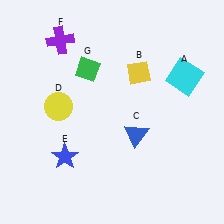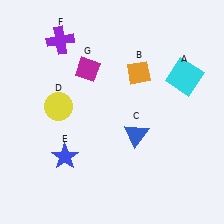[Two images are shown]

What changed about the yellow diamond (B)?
In Image 1, B is yellow. In Image 2, it changed to orange.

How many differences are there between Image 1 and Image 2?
There are 2 differences between the two images.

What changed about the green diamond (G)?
In Image 1, G is green. In Image 2, it changed to magenta.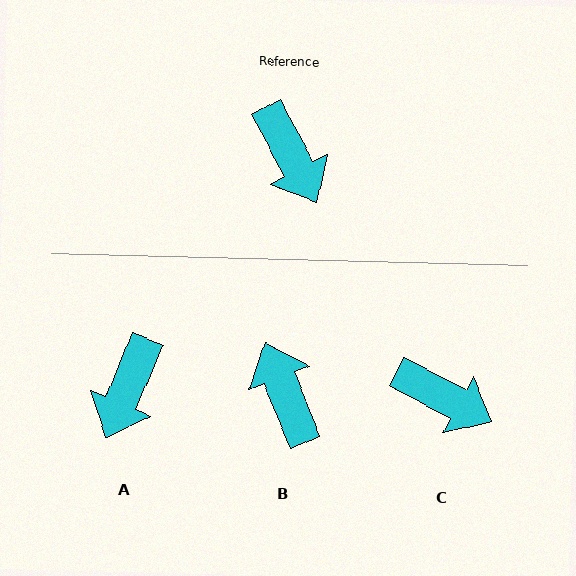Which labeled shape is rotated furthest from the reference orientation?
B, about 174 degrees away.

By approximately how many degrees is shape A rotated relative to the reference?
Approximately 51 degrees clockwise.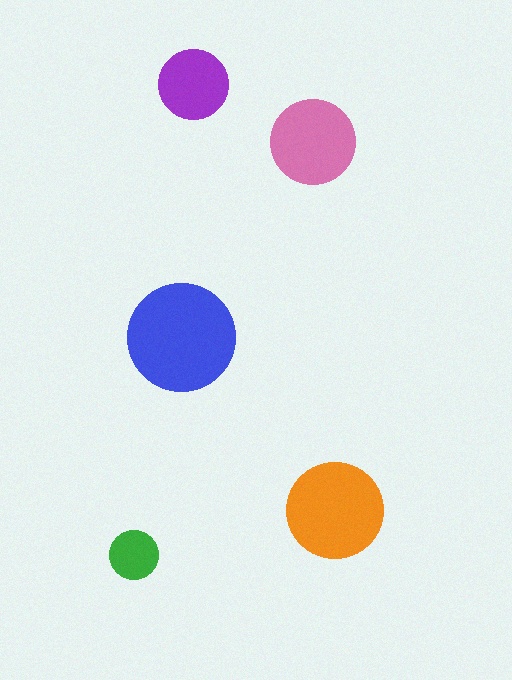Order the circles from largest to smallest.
the blue one, the orange one, the pink one, the purple one, the green one.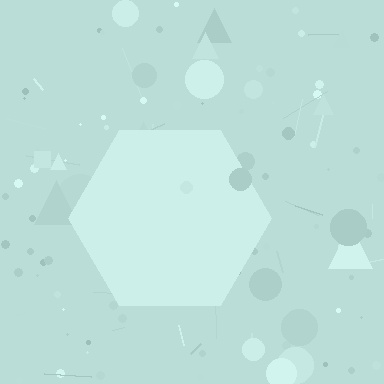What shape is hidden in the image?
A hexagon is hidden in the image.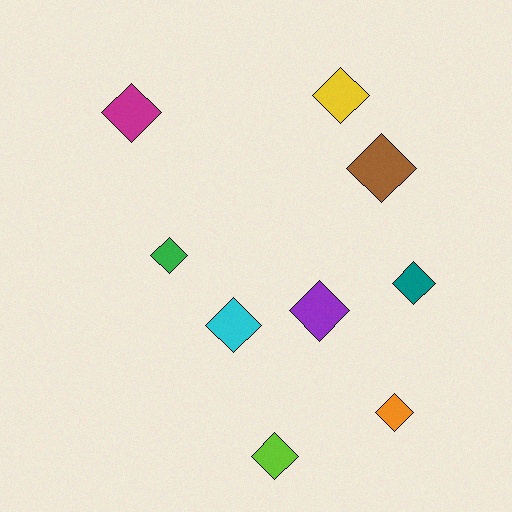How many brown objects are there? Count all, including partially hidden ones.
There is 1 brown object.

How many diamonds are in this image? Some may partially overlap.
There are 9 diamonds.